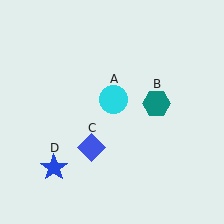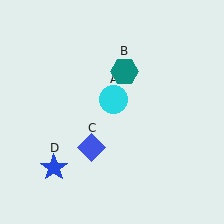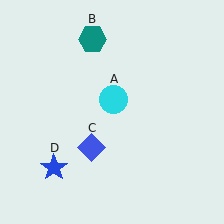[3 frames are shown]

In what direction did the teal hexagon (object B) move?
The teal hexagon (object B) moved up and to the left.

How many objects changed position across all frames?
1 object changed position: teal hexagon (object B).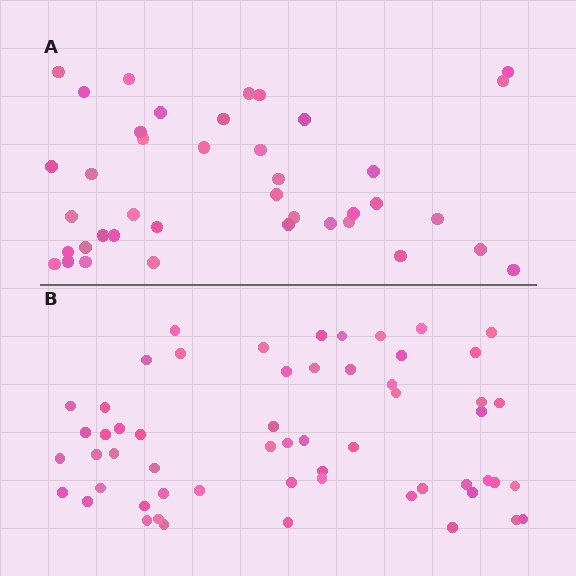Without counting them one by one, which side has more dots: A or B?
Region B (the bottom region) has more dots.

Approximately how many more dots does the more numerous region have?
Region B has approximately 15 more dots than region A.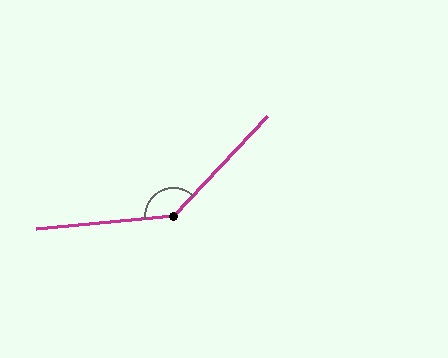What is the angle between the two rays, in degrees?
Approximately 139 degrees.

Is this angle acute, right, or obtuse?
It is obtuse.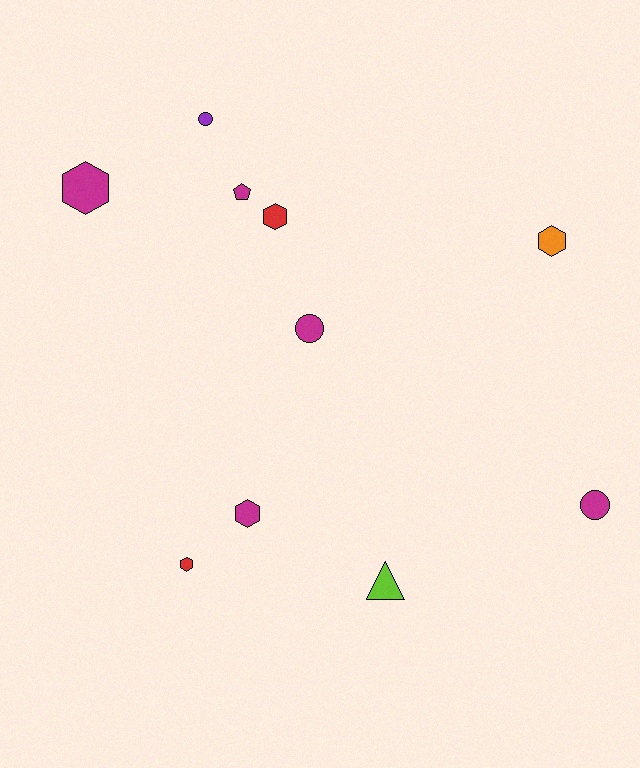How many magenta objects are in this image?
There are 5 magenta objects.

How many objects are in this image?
There are 10 objects.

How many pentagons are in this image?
There is 1 pentagon.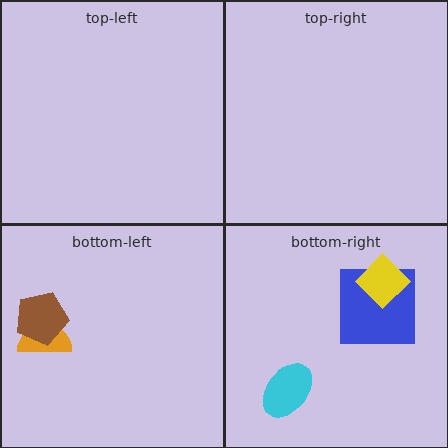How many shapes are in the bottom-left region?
2.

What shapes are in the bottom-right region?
The blue square, the yellow diamond, the cyan ellipse.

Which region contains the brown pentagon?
The bottom-left region.